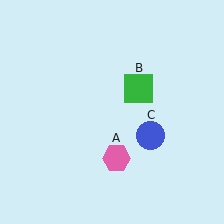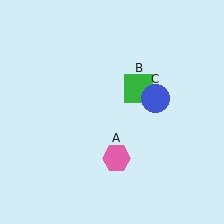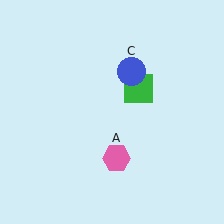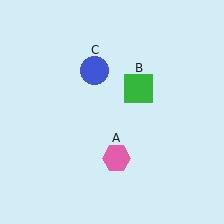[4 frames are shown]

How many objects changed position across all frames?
1 object changed position: blue circle (object C).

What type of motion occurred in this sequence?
The blue circle (object C) rotated counterclockwise around the center of the scene.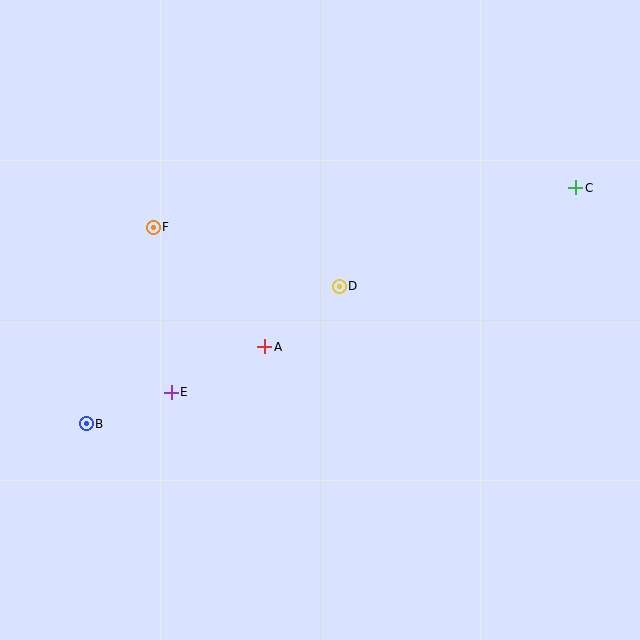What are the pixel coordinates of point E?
Point E is at (171, 392).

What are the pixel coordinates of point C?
Point C is at (576, 188).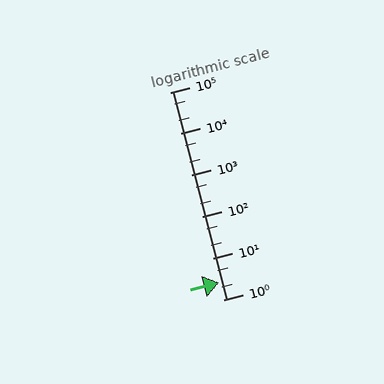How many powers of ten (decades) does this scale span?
The scale spans 5 decades, from 1 to 100000.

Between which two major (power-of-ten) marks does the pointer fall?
The pointer is between 1 and 10.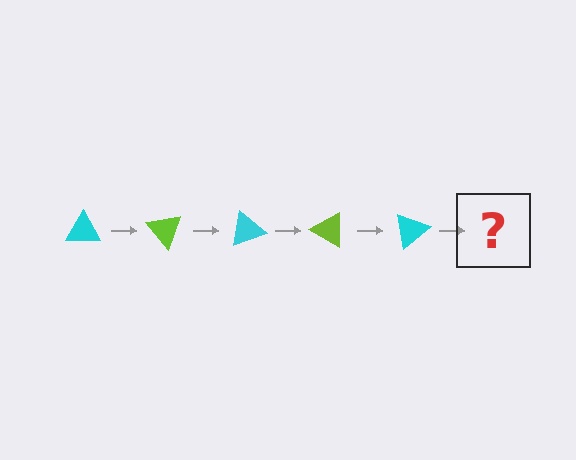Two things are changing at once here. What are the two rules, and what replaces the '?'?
The two rules are that it rotates 50 degrees each step and the color cycles through cyan and lime. The '?' should be a lime triangle, rotated 250 degrees from the start.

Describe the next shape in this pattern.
It should be a lime triangle, rotated 250 degrees from the start.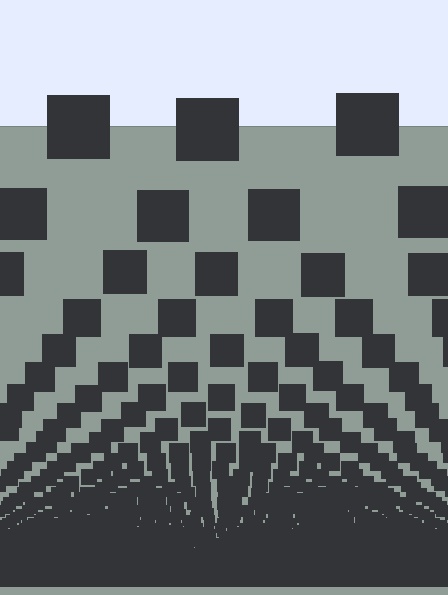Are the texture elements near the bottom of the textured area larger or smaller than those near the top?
Smaller. The gradient is inverted — elements near the bottom are smaller and denser.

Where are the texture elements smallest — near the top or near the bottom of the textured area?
Near the bottom.